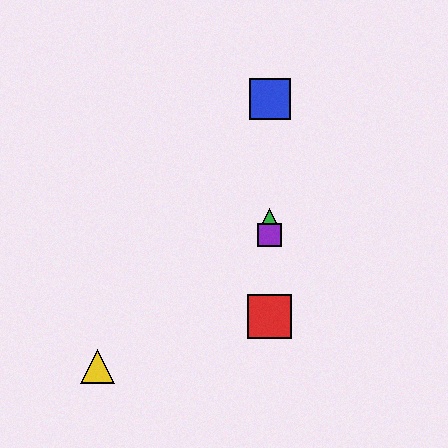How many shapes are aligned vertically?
4 shapes (the red square, the blue square, the green triangle, the purple square) are aligned vertically.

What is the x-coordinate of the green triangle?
The green triangle is at x≈270.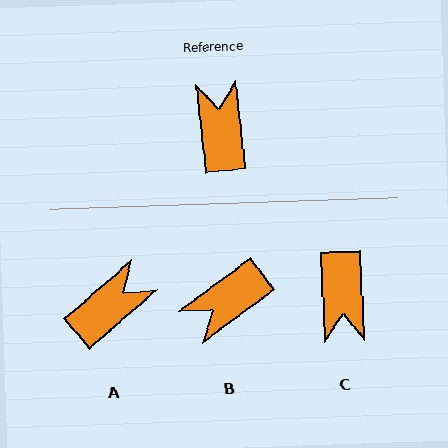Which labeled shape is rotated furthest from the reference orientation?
C, about 176 degrees away.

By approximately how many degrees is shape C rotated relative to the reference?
Approximately 176 degrees counter-clockwise.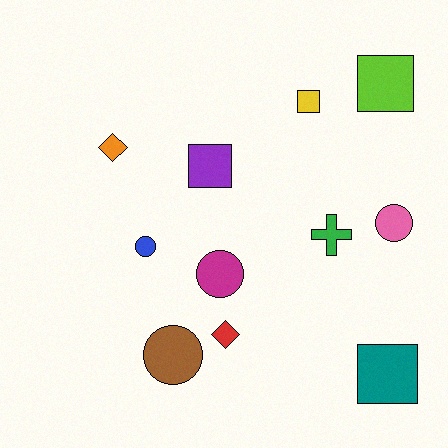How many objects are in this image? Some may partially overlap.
There are 11 objects.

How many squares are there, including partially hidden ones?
There are 4 squares.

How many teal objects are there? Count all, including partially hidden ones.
There is 1 teal object.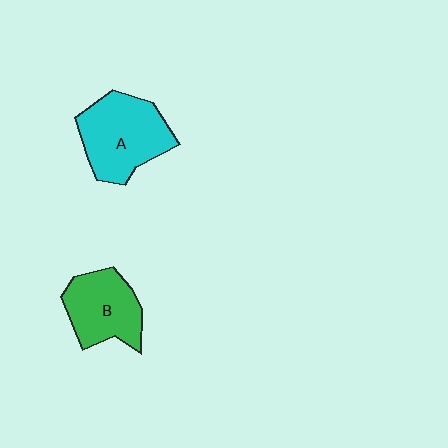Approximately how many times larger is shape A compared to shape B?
Approximately 1.2 times.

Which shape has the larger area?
Shape A (cyan).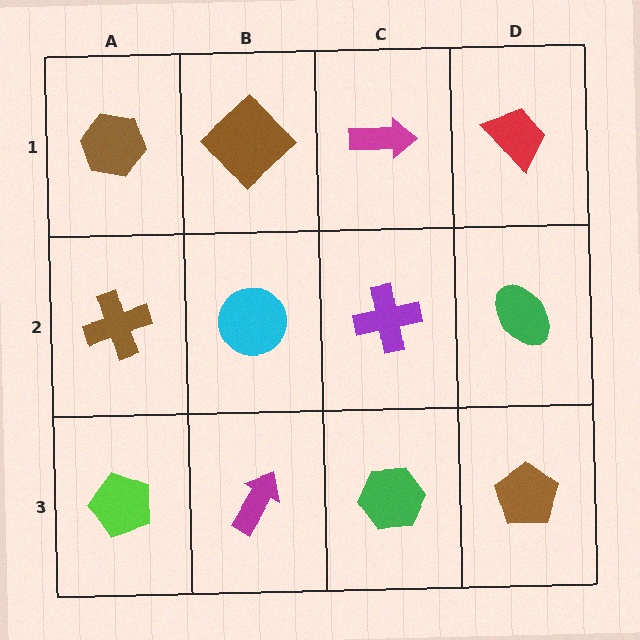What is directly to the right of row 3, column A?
A magenta arrow.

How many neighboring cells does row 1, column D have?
2.